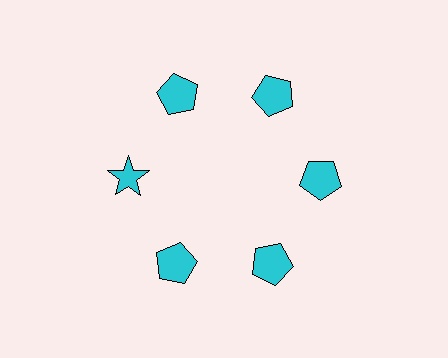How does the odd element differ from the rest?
It has a different shape: star instead of pentagon.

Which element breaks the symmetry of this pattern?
The cyan star at roughly the 9 o'clock position breaks the symmetry. All other shapes are cyan pentagons.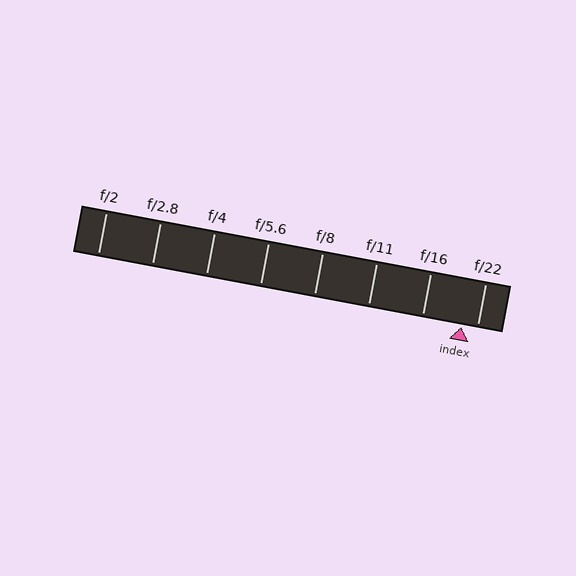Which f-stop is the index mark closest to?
The index mark is closest to f/22.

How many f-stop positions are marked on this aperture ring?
There are 8 f-stop positions marked.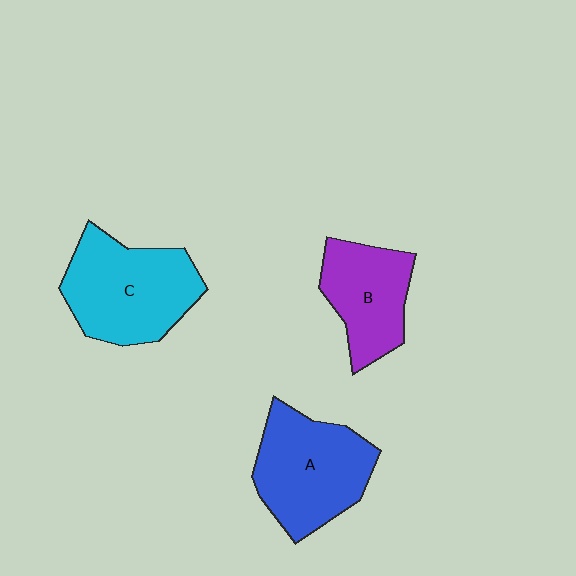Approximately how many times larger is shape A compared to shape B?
Approximately 1.3 times.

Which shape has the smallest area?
Shape B (purple).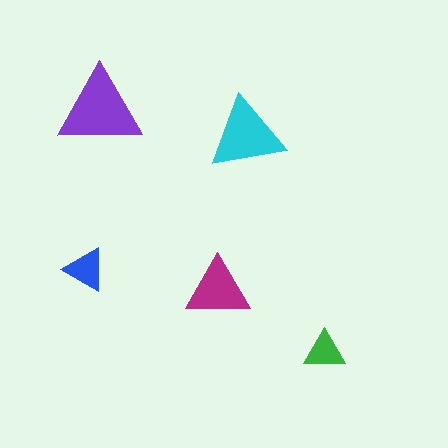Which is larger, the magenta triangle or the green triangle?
The magenta one.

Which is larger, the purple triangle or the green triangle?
The purple one.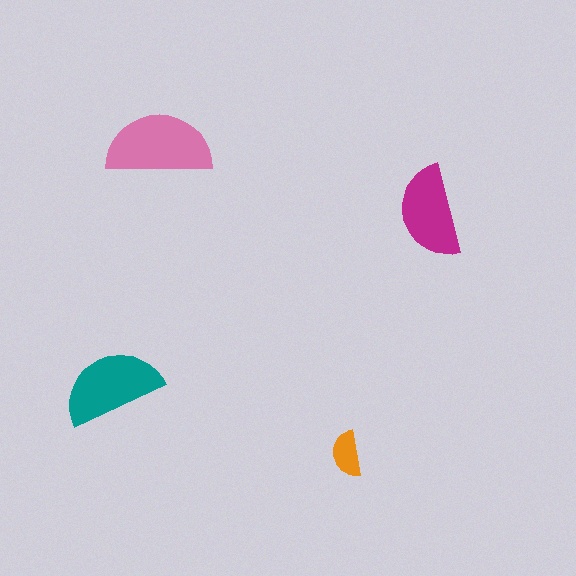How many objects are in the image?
There are 4 objects in the image.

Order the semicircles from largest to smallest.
the pink one, the teal one, the magenta one, the orange one.